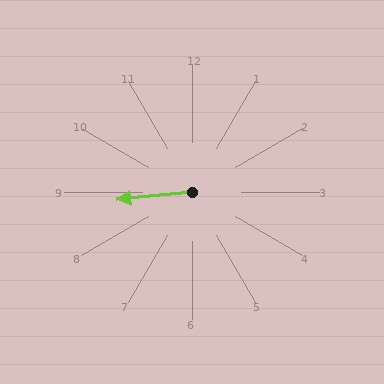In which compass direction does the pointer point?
West.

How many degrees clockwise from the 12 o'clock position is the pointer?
Approximately 265 degrees.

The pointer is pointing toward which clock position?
Roughly 9 o'clock.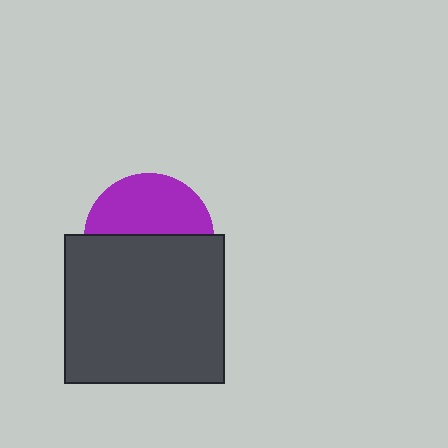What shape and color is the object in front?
The object in front is a dark gray rectangle.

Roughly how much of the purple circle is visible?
About half of it is visible (roughly 46%).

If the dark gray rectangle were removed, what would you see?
You would see the complete purple circle.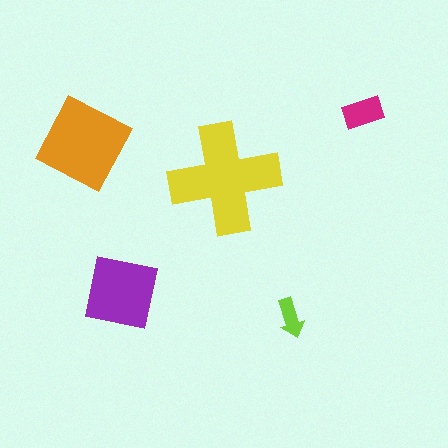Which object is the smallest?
The lime arrow.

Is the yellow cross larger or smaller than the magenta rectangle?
Larger.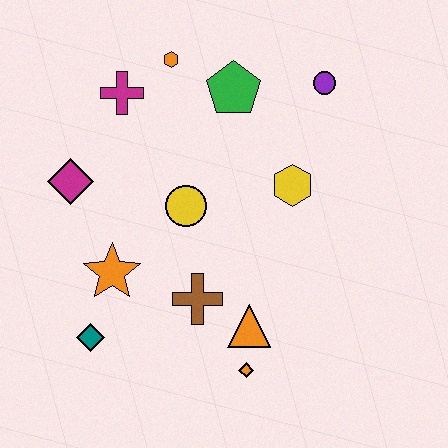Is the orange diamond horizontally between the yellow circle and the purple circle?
Yes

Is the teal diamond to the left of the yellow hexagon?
Yes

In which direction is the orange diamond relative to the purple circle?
The orange diamond is below the purple circle.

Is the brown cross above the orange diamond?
Yes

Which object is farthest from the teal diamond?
The purple circle is farthest from the teal diamond.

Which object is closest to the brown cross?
The orange triangle is closest to the brown cross.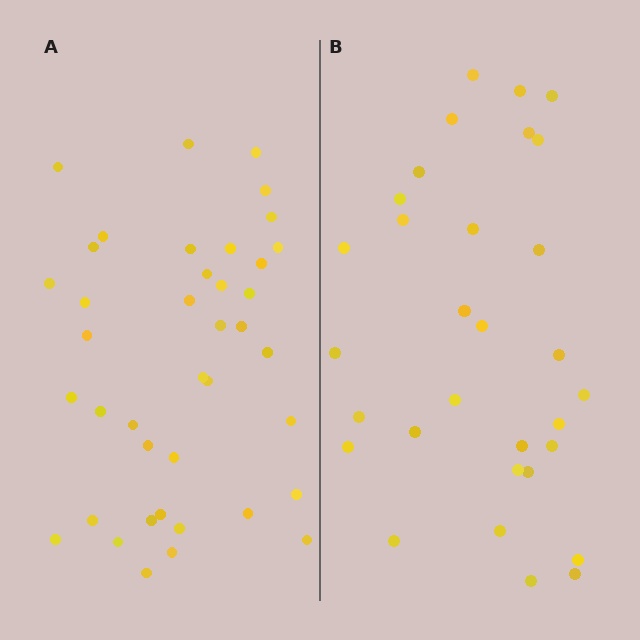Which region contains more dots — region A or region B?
Region A (the left region) has more dots.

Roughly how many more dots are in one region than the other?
Region A has roughly 8 or so more dots than region B.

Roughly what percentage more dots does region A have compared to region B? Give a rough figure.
About 30% more.